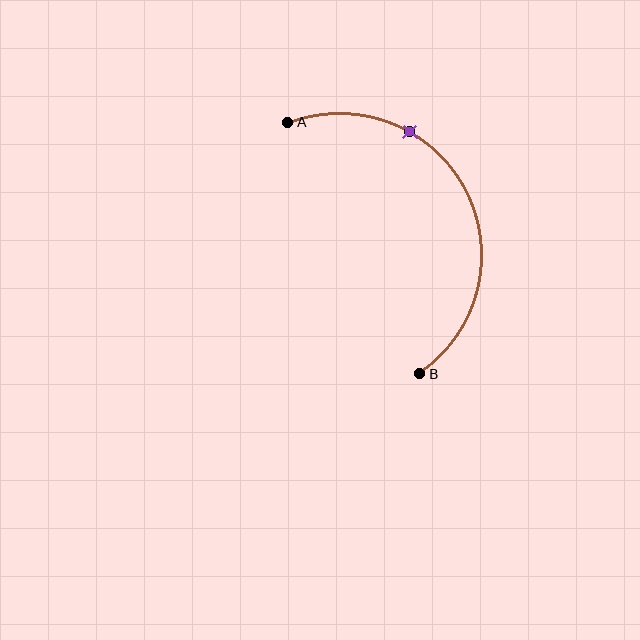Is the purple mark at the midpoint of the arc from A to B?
No. The purple mark lies on the arc but is closer to endpoint A. The arc midpoint would be at the point on the curve equidistant along the arc from both A and B.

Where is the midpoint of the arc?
The arc midpoint is the point on the curve farthest from the straight line joining A and B. It sits to the right of that line.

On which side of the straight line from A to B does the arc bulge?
The arc bulges to the right of the straight line connecting A and B.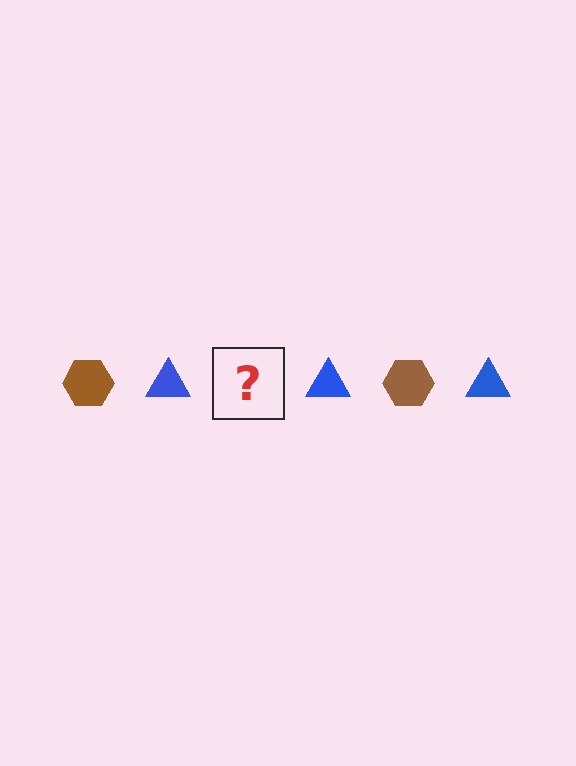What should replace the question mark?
The question mark should be replaced with a brown hexagon.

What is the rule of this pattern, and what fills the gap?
The rule is that the pattern alternates between brown hexagon and blue triangle. The gap should be filled with a brown hexagon.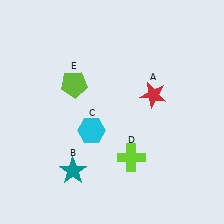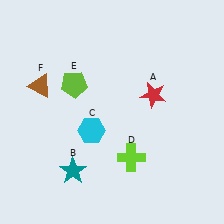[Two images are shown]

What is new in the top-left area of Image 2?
A brown triangle (F) was added in the top-left area of Image 2.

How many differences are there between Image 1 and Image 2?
There is 1 difference between the two images.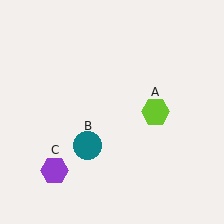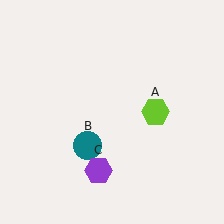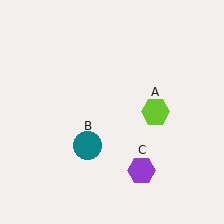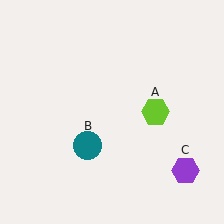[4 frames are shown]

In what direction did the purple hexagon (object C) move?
The purple hexagon (object C) moved right.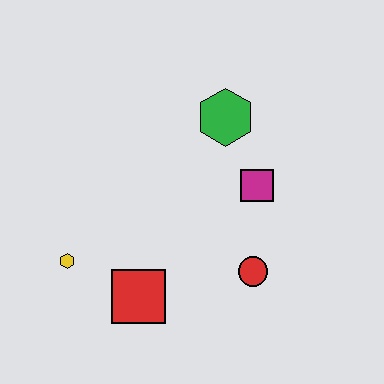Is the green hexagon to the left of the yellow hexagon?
No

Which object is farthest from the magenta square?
The yellow hexagon is farthest from the magenta square.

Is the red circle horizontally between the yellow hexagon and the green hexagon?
No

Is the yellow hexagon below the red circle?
No